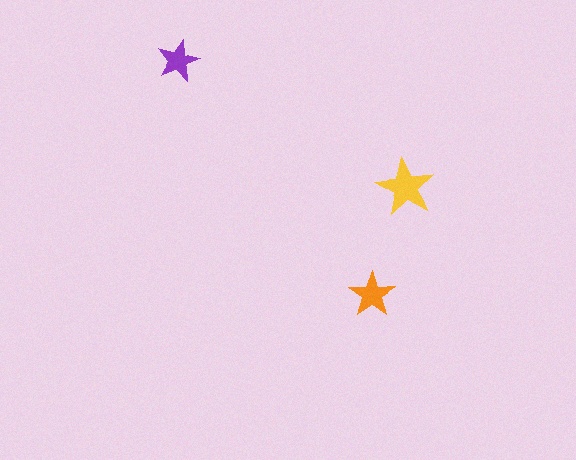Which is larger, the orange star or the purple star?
The orange one.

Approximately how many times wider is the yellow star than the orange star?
About 1.5 times wider.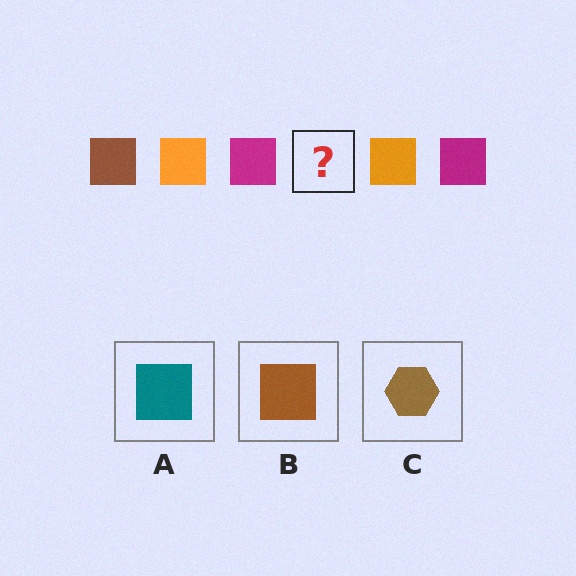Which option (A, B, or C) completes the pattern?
B.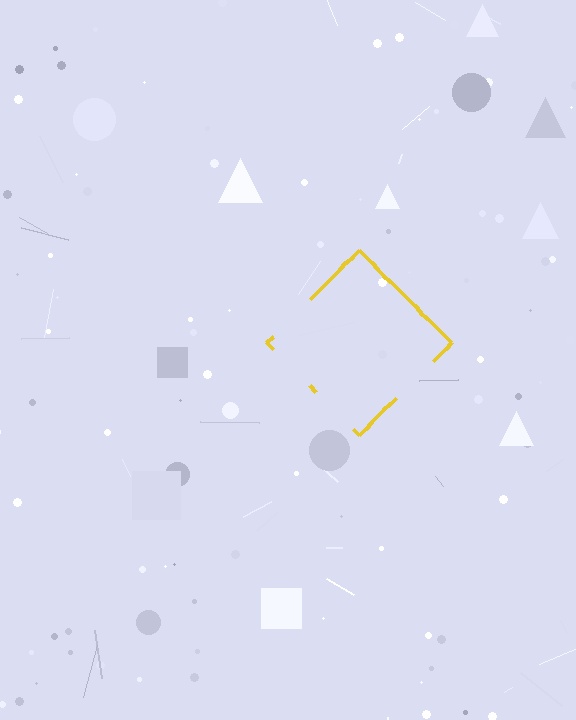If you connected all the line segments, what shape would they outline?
They would outline a diamond.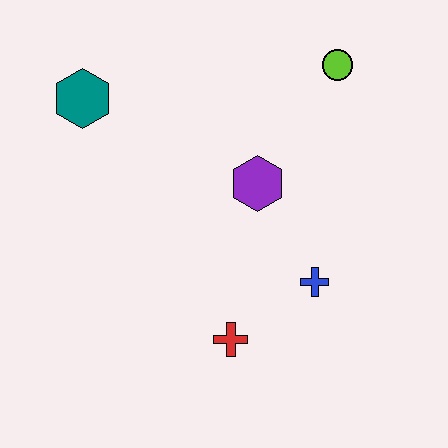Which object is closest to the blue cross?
The red cross is closest to the blue cross.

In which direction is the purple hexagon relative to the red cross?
The purple hexagon is above the red cross.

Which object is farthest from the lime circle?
The red cross is farthest from the lime circle.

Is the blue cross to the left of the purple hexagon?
No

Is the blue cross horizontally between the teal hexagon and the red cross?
No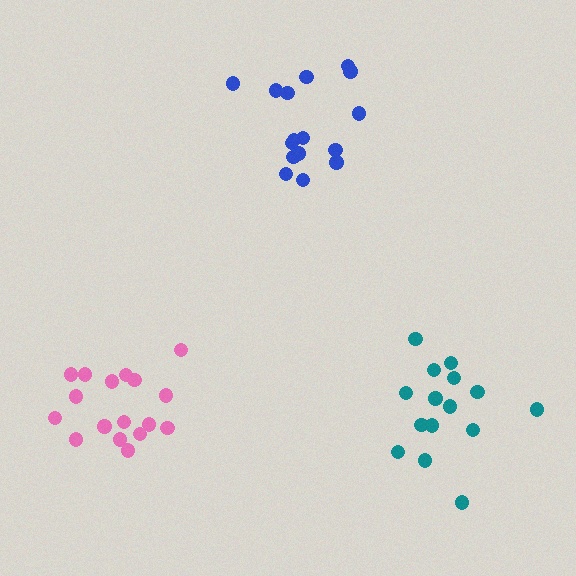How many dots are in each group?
Group 1: 17 dots, Group 2: 16 dots, Group 3: 15 dots (48 total).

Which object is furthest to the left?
The pink cluster is leftmost.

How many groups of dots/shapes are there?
There are 3 groups.